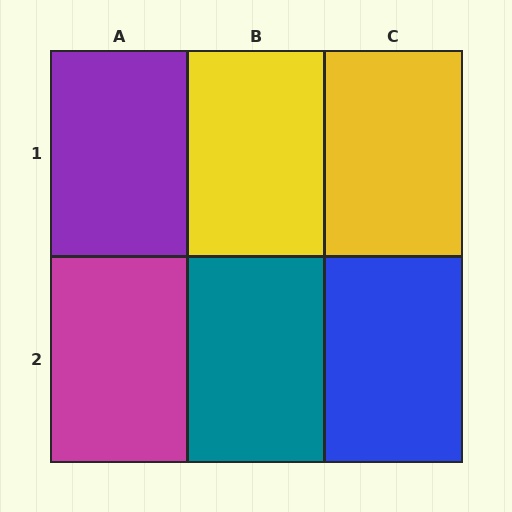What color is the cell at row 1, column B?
Yellow.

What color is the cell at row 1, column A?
Purple.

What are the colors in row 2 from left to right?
Magenta, teal, blue.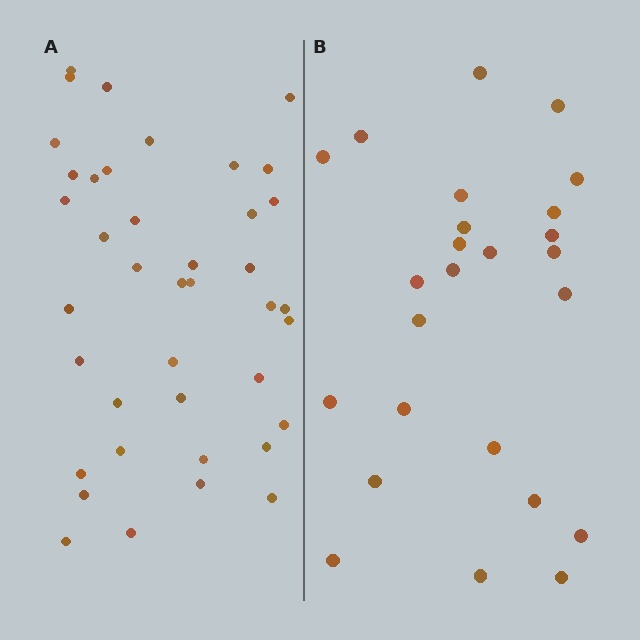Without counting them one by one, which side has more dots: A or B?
Region A (the left region) has more dots.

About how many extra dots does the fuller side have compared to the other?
Region A has approximately 15 more dots than region B.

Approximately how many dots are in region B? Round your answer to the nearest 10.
About 20 dots. (The exact count is 25, which rounds to 20.)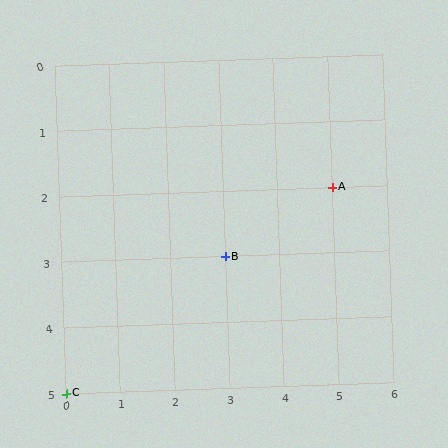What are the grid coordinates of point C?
Point C is at grid coordinates (0, 5).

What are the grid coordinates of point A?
Point A is at grid coordinates (5, 2).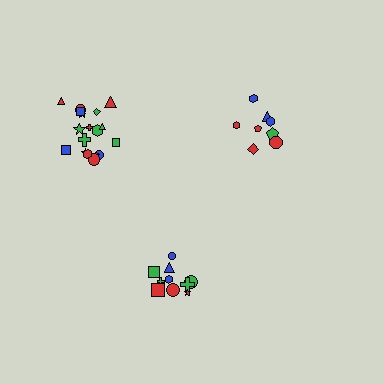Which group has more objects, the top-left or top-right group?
The top-left group.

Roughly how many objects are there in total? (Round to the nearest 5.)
Roughly 35 objects in total.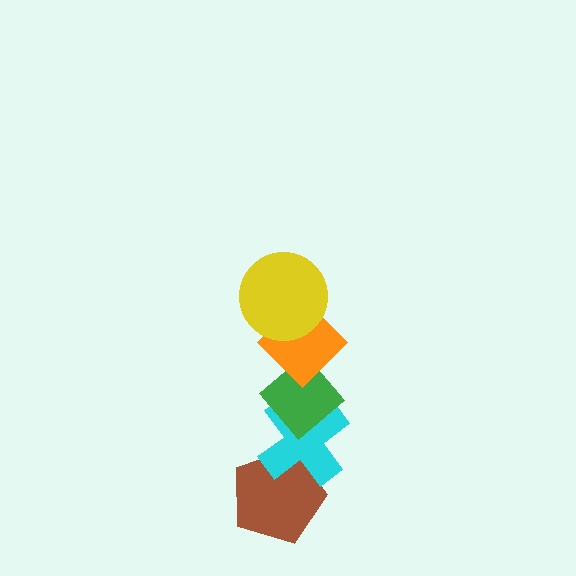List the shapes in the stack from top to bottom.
From top to bottom: the yellow circle, the orange diamond, the green diamond, the cyan cross, the brown pentagon.